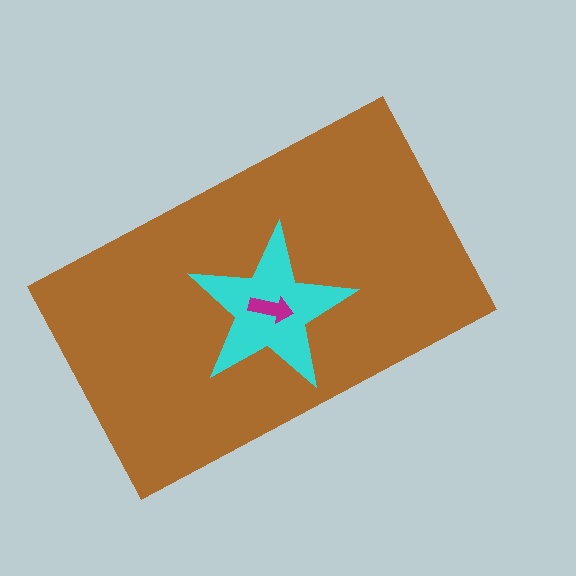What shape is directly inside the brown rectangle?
The cyan star.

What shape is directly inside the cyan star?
The magenta arrow.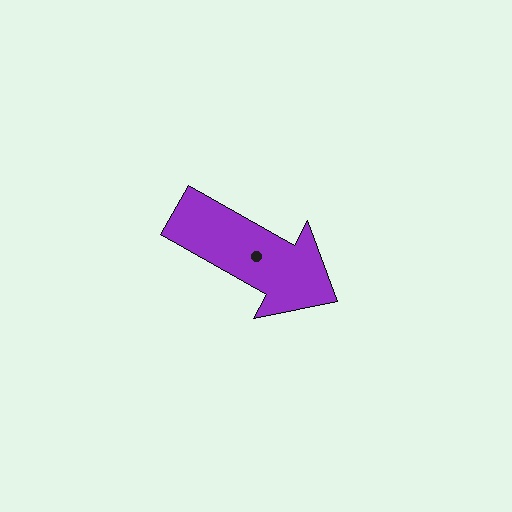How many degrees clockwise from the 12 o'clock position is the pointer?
Approximately 119 degrees.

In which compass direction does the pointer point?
Southeast.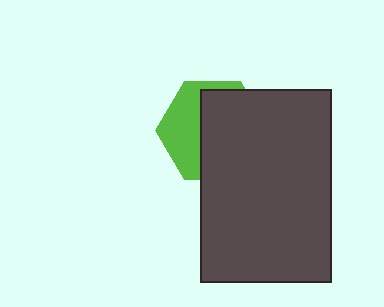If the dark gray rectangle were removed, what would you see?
You would see the complete lime hexagon.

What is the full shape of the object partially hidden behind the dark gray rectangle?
The partially hidden object is a lime hexagon.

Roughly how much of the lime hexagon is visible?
A small part of it is visible (roughly 39%).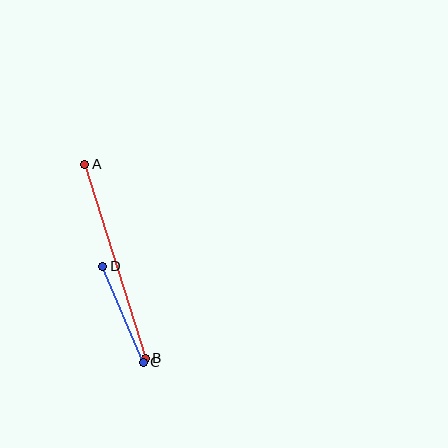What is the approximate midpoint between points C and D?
The midpoint is at approximately (123, 314) pixels.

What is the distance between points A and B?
The distance is approximately 203 pixels.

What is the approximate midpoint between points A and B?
The midpoint is at approximately (115, 261) pixels.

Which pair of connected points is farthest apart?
Points A and B are farthest apart.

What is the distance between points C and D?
The distance is approximately 104 pixels.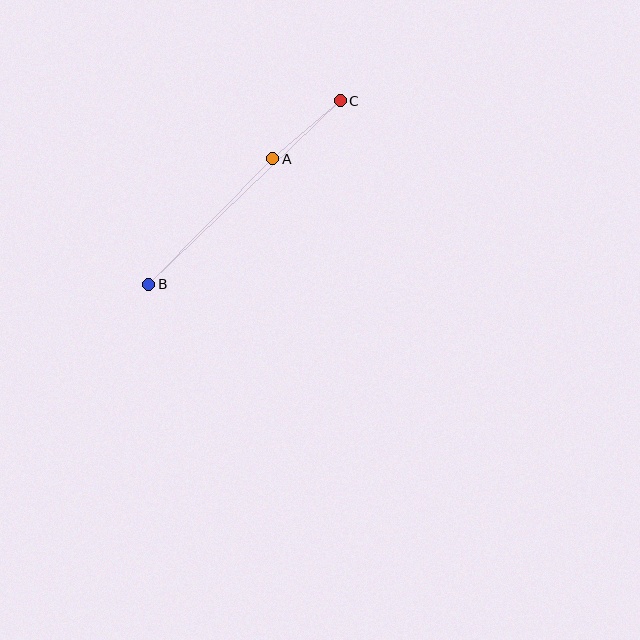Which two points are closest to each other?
Points A and C are closest to each other.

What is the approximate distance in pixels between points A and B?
The distance between A and B is approximately 177 pixels.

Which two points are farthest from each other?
Points B and C are farthest from each other.